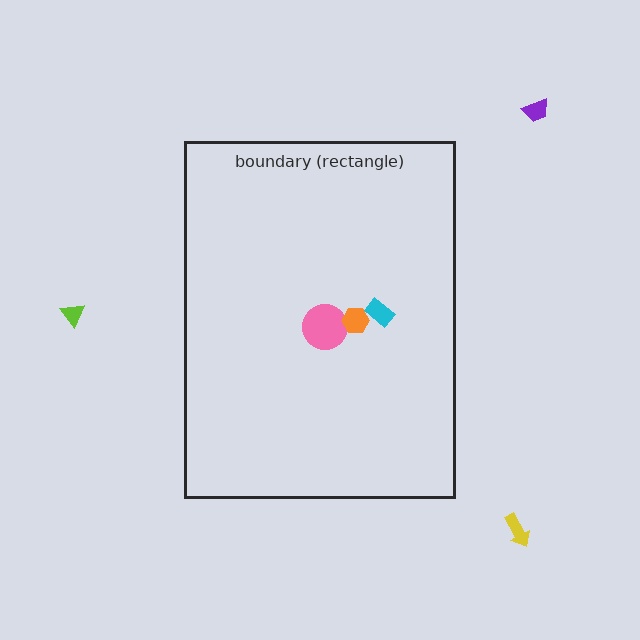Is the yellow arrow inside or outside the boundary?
Outside.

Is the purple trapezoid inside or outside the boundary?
Outside.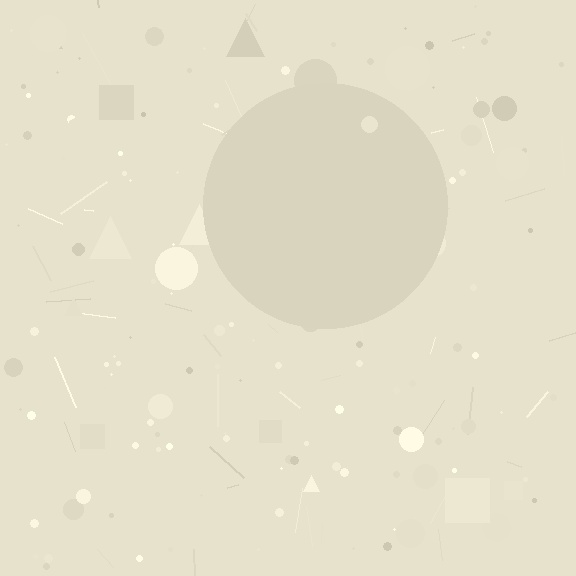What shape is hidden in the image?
A circle is hidden in the image.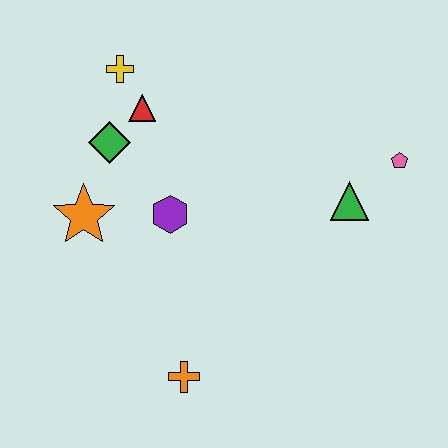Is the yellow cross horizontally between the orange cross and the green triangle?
No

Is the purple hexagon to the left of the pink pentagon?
Yes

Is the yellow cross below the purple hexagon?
No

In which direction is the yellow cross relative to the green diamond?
The yellow cross is above the green diamond.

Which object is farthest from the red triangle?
The orange cross is farthest from the red triangle.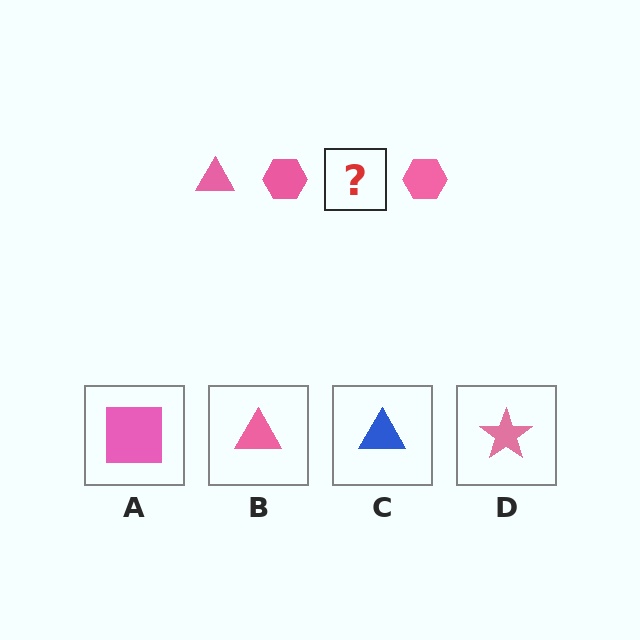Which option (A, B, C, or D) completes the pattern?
B.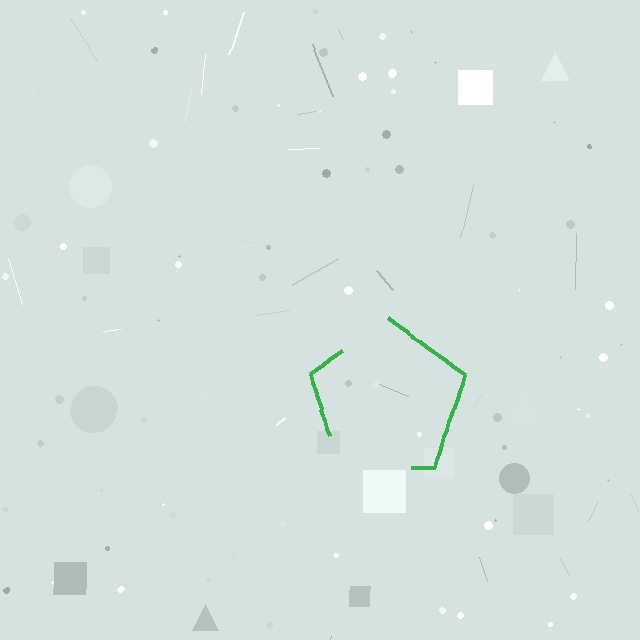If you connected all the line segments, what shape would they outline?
They would outline a pentagon.